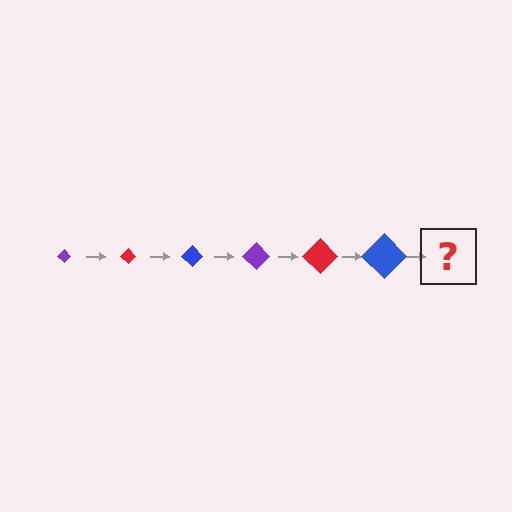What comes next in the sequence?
The next element should be a purple diamond, larger than the previous one.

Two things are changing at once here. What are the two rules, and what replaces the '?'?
The two rules are that the diamond grows larger each step and the color cycles through purple, red, and blue. The '?' should be a purple diamond, larger than the previous one.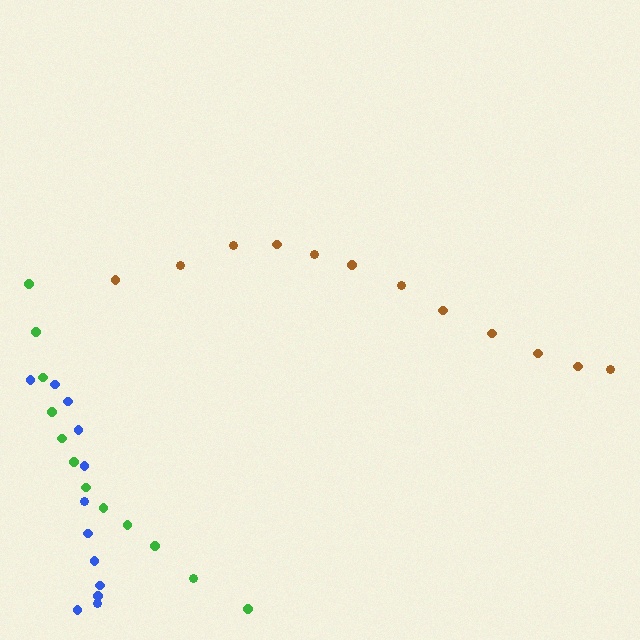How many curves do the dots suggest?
There are 3 distinct paths.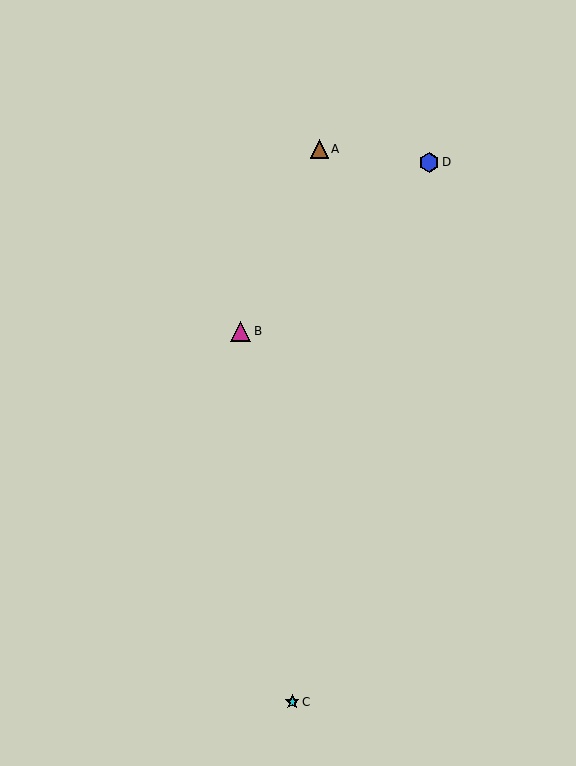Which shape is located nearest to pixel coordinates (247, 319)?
The magenta triangle (labeled B) at (241, 331) is nearest to that location.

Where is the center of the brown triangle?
The center of the brown triangle is at (319, 149).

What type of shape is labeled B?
Shape B is a magenta triangle.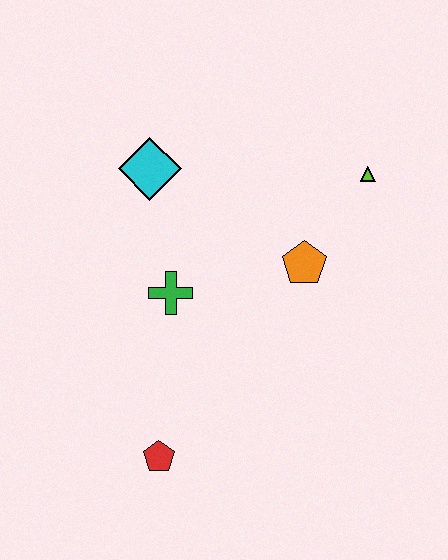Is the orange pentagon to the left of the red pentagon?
No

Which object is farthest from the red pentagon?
The lime triangle is farthest from the red pentagon.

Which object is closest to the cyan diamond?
The green cross is closest to the cyan diamond.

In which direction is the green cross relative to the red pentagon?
The green cross is above the red pentagon.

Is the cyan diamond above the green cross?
Yes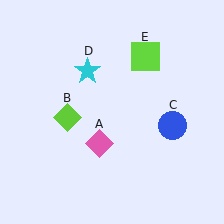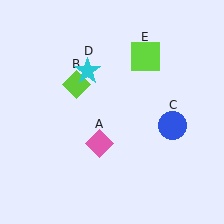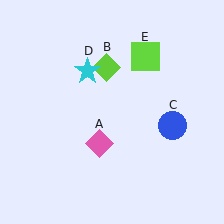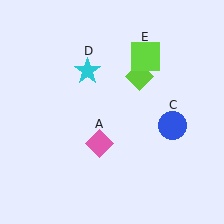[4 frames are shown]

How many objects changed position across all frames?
1 object changed position: lime diamond (object B).